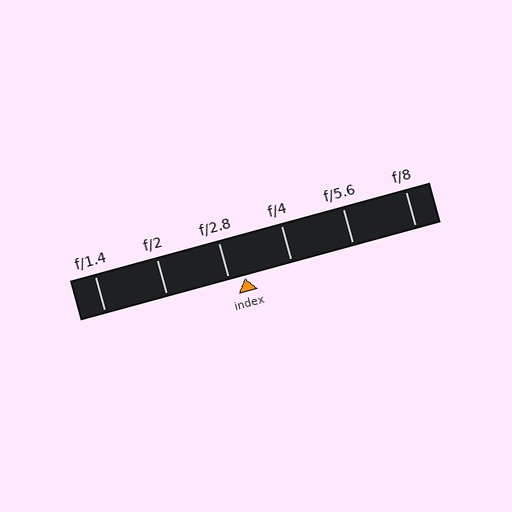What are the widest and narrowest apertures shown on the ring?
The widest aperture shown is f/1.4 and the narrowest is f/8.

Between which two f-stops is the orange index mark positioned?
The index mark is between f/2.8 and f/4.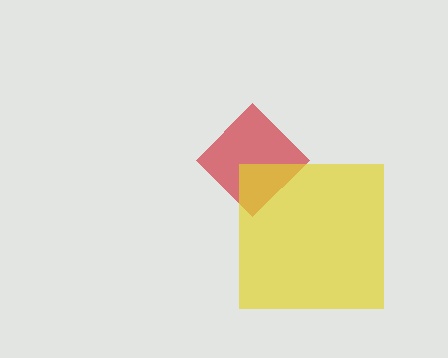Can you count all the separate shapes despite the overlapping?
Yes, there are 2 separate shapes.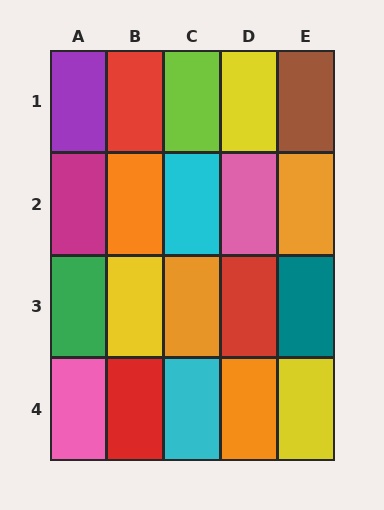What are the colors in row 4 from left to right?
Pink, red, cyan, orange, yellow.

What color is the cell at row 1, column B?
Red.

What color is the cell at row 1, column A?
Purple.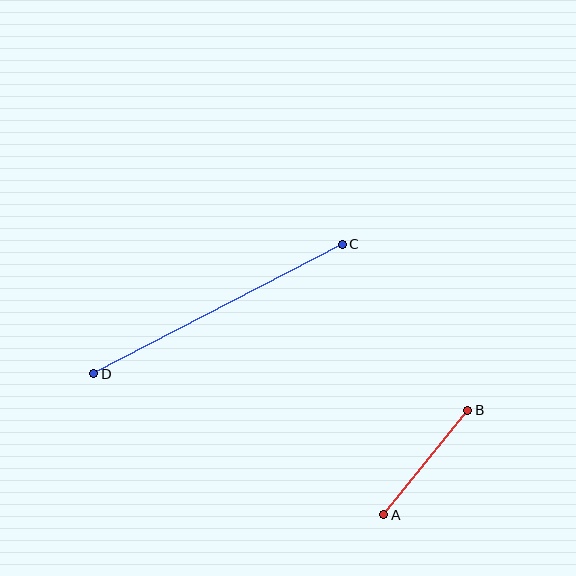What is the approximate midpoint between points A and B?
The midpoint is at approximately (426, 463) pixels.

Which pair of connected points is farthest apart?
Points C and D are farthest apart.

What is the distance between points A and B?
The distance is approximately 134 pixels.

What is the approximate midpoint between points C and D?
The midpoint is at approximately (218, 309) pixels.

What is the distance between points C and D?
The distance is approximately 280 pixels.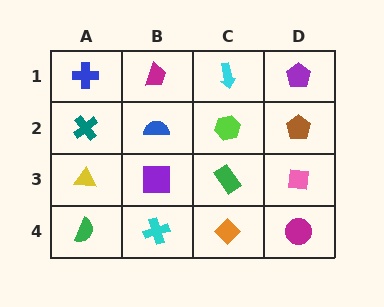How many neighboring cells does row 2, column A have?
3.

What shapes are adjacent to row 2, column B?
A magenta trapezoid (row 1, column B), a purple square (row 3, column B), a teal cross (row 2, column A), a lime hexagon (row 2, column C).